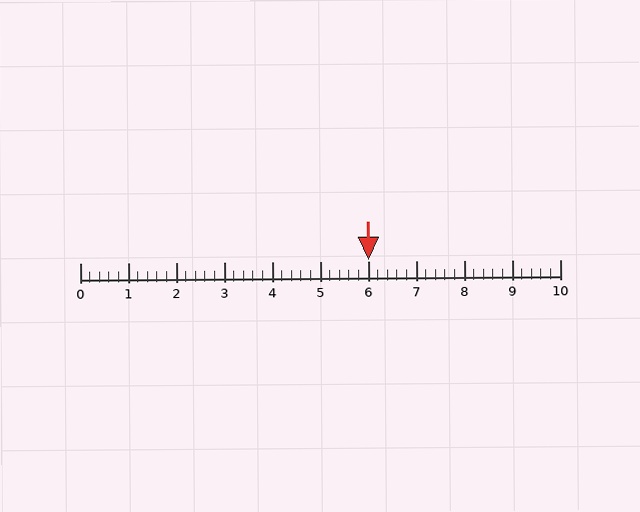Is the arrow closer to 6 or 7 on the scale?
The arrow is closer to 6.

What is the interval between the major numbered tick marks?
The major tick marks are spaced 1 units apart.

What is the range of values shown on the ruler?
The ruler shows values from 0 to 10.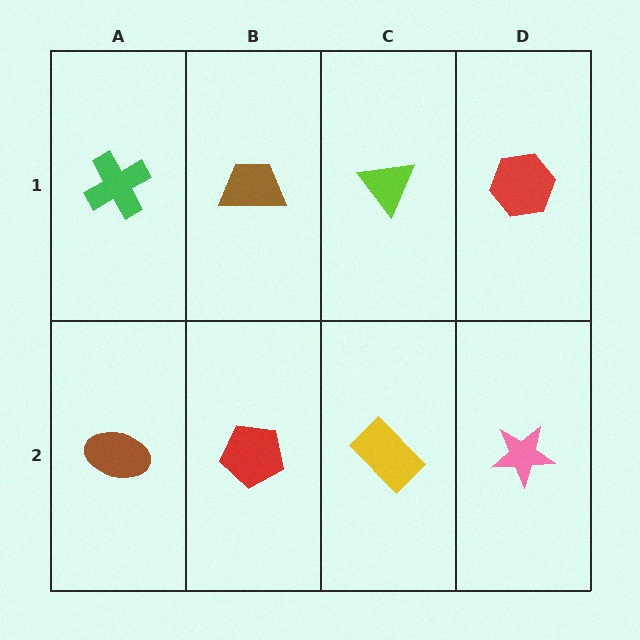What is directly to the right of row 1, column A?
A brown trapezoid.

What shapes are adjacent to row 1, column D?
A pink star (row 2, column D), a lime triangle (row 1, column C).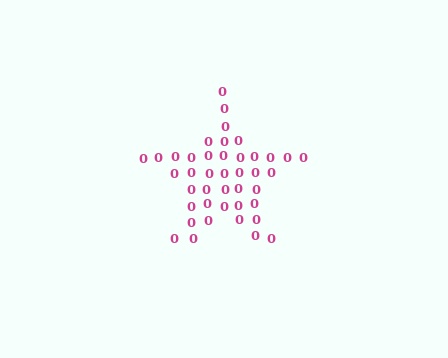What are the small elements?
The small elements are digit 0's.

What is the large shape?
The large shape is a star.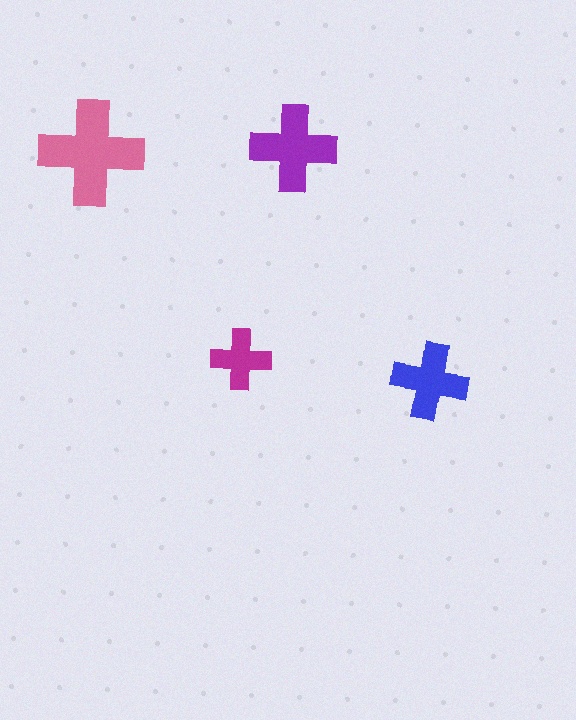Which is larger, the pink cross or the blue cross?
The pink one.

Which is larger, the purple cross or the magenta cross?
The purple one.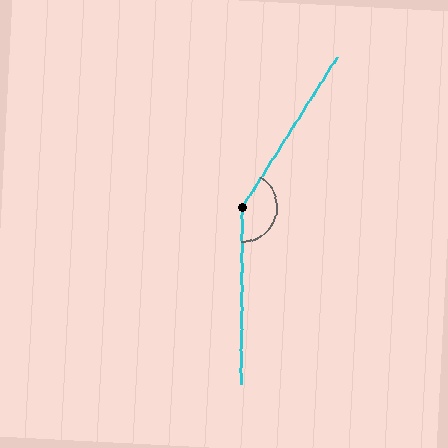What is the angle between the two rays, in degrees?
Approximately 148 degrees.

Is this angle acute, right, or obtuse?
It is obtuse.